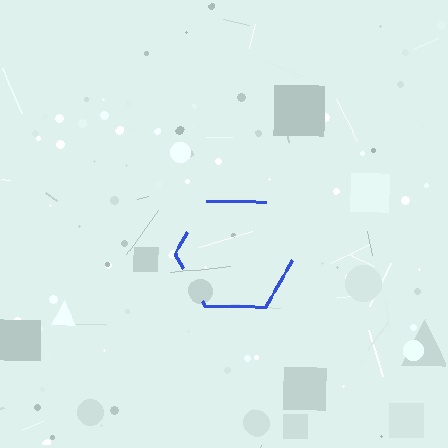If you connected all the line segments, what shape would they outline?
They would outline a hexagon.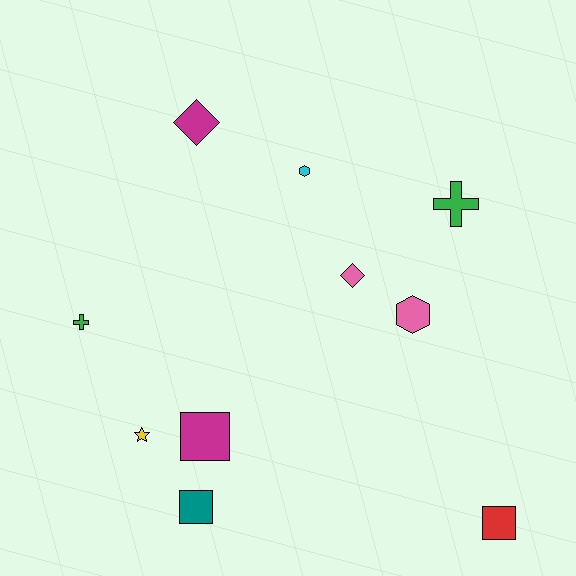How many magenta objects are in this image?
There are 2 magenta objects.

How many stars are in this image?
There is 1 star.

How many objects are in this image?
There are 10 objects.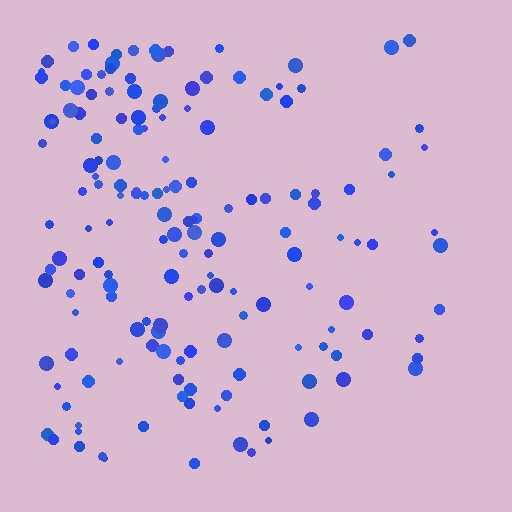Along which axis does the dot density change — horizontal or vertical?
Horizontal.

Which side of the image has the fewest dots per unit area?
The right.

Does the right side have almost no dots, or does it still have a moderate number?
Still a moderate number, just noticeably fewer than the left.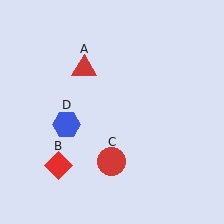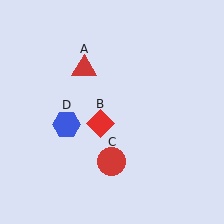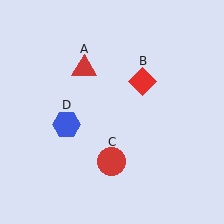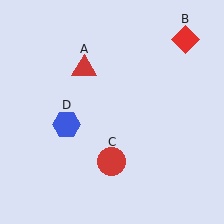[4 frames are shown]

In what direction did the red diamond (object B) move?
The red diamond (object B) moved up and to the right.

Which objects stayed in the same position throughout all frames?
Red triangle (object A) and red circle (object C) and blue hexagon (object D) remained stationary.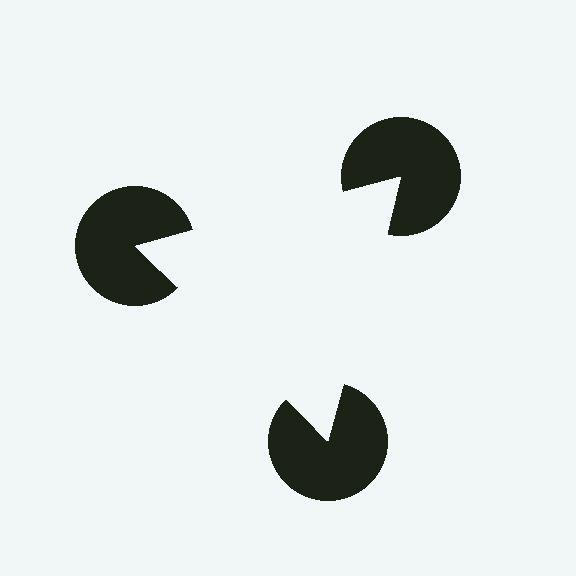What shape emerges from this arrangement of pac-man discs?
An illusory triangle — its edges are inferred from the aligned wedge cuts in the pac-man discs, not physically drawn.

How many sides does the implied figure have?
3 sides.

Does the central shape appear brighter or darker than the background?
It typically appears slightly brighter than the background, even though no actual brightness change is drawn.